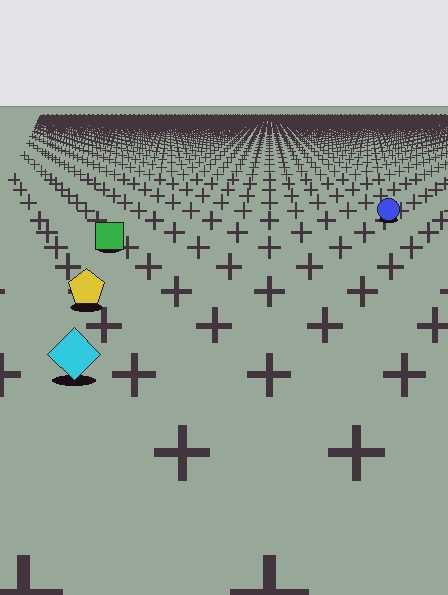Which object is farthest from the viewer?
The blue circle is farthest from the viewer. It appears smaller and the ground texture around it is denser.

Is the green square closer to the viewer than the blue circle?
Yes. The green square is closer — you can tell from the texture gradient: the ground texture is coarser near it.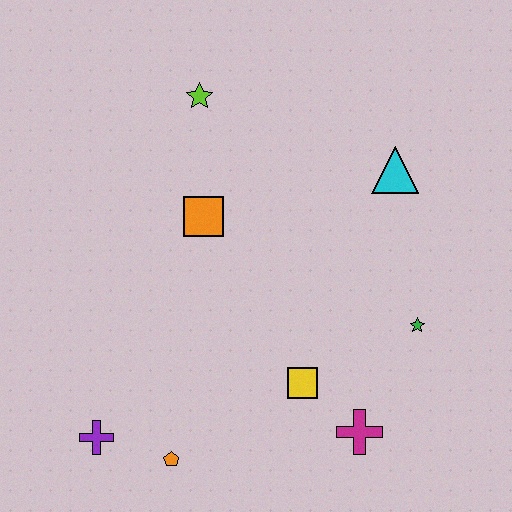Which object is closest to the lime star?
The orange square is closest to the lime star.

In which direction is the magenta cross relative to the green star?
The magenta cross is below the green star.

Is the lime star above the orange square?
Yes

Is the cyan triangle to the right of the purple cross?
Yes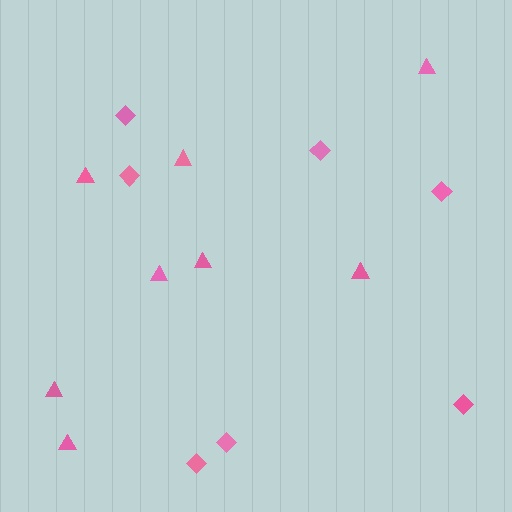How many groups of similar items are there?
There are 2 groups: one group of triangles (8) and one group of diamonds (7).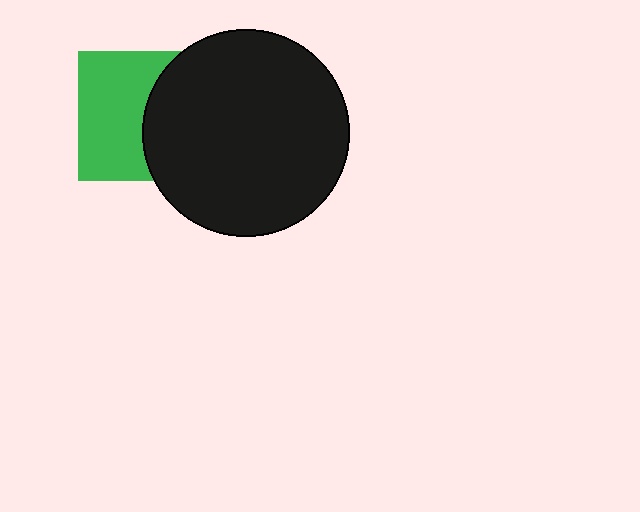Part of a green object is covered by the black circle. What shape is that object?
It is a square.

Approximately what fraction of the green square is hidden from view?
Roughly 44% of the green square is hidden behind the black circle.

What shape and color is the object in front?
The object in front is a black circle.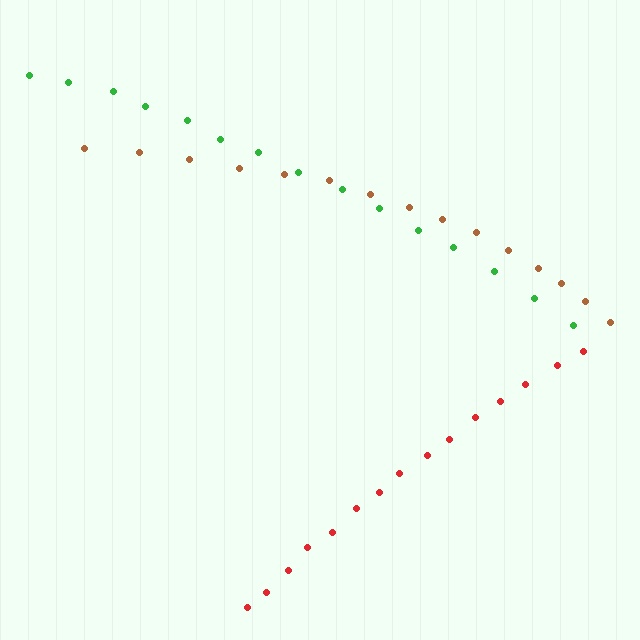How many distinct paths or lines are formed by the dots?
There are 3 distinct paths.